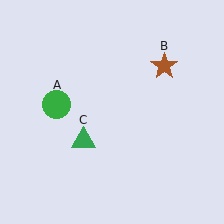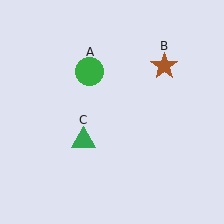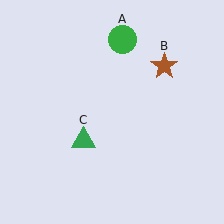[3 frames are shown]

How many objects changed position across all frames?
1 object changed position: green circle (object A).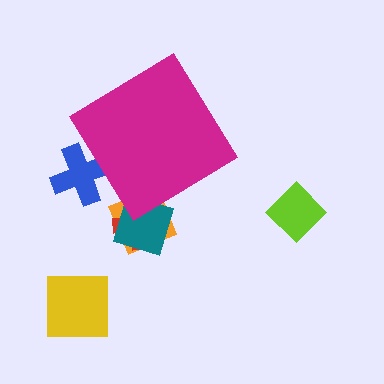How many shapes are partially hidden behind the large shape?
4 shapes are partially hidden.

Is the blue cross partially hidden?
Yes, the blue cross is partially hidden behind the magenta diamond.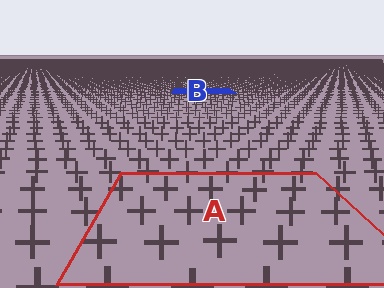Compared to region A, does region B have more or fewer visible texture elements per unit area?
Region B has more texture elements per unit area — they are packed more densely because it is farther away.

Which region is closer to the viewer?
Region A is closer. The texture elements there are larger and more spread out.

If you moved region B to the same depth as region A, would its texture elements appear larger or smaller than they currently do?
They would appear larger. At a closer depth, the same texture elements are projected at a bigger on-screen size.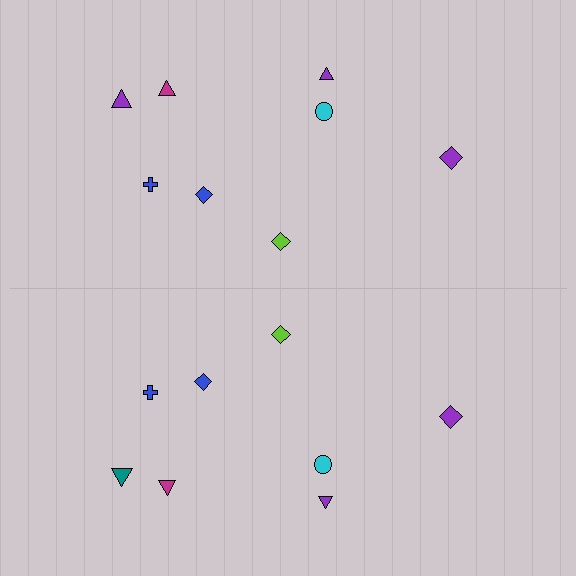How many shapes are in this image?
There are 16 shapes in this image.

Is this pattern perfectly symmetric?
No, the pattern is not perfectly symmetric. The teal triangle on the bottom side breaks the symmetry — its mirror counterpart is purple.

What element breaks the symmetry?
The teal triangle on the bottom side breaks the symmetry — its mirror counterpart is purple.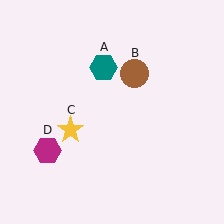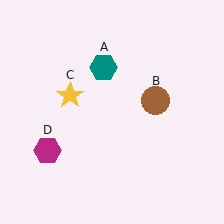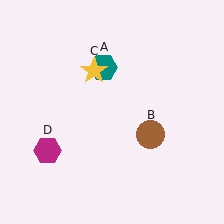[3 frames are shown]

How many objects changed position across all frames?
2 objects changed position: brown circle (object B), yellow star (object C).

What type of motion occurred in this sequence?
The brown circle (object B), yellow star (object C) rotated clockwise around the center of the scene.